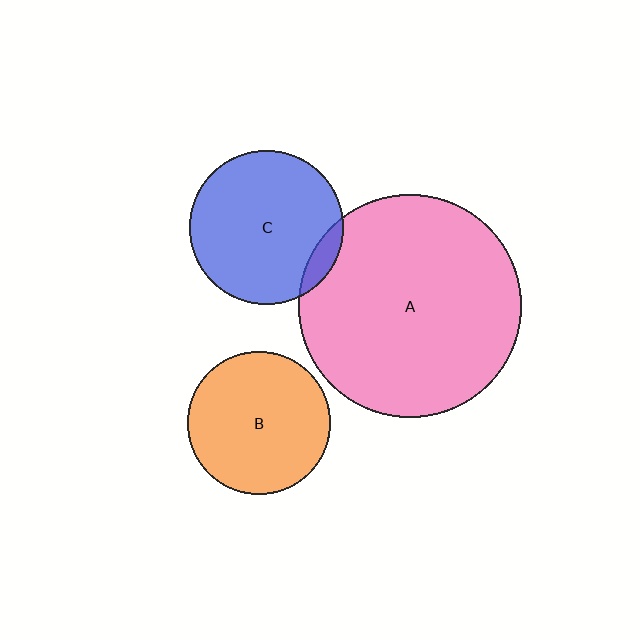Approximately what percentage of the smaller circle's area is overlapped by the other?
Approximately 10%.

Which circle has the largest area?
Circle A (pink).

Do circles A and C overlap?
Yes.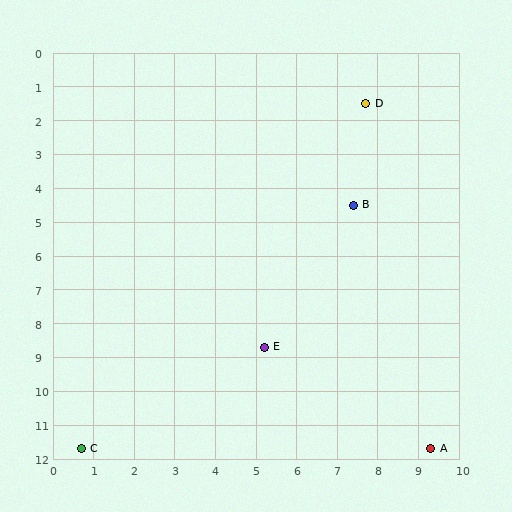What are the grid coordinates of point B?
Point B is at approximately (7.4, 4.5).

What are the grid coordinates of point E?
Point E is at approximately (5.2, 8.7).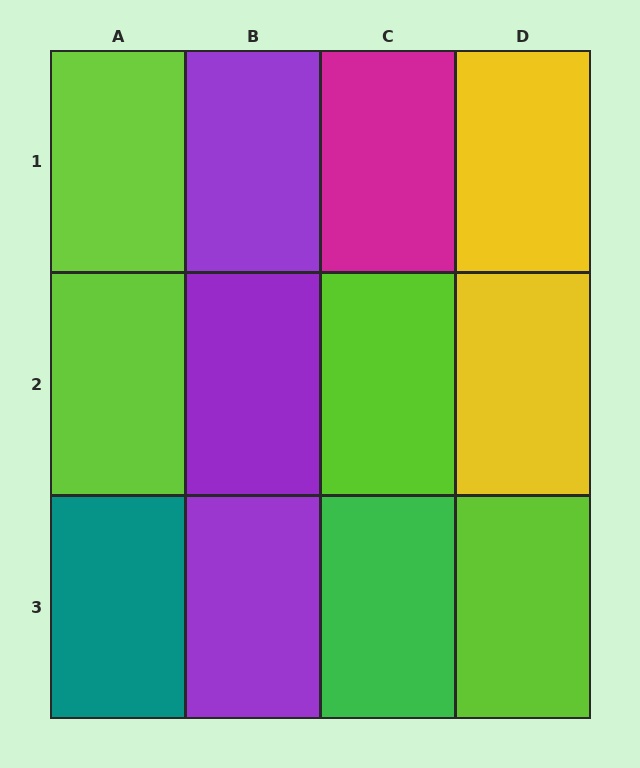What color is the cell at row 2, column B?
Purple.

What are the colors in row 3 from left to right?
Teal, purple, green, lime.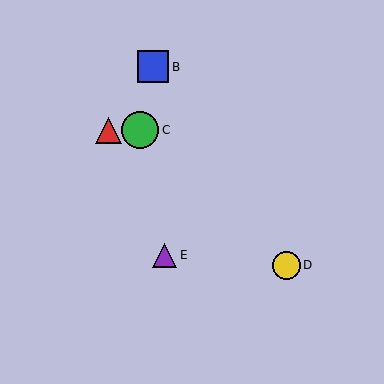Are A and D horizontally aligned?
No, A is at y≈130 and D is at y≈265.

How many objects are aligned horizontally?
2 objects (A, C) are aligned horizontally.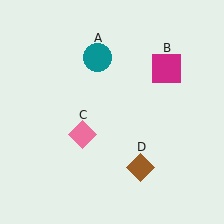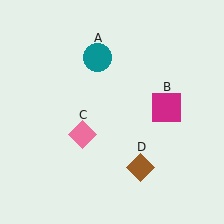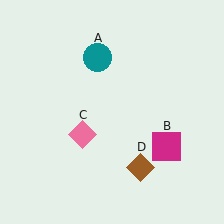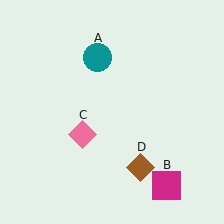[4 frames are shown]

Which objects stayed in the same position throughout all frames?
Teal circle (object A) and pink diamond (object C) and brown diamond (object D) remained stationary.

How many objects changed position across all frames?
1 object changed position: magenta square (object B).